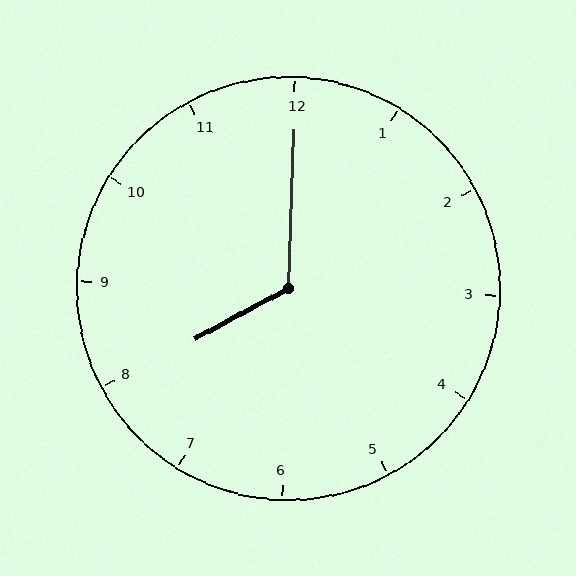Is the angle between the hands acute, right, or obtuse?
It is obtuse.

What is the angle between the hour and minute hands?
Approximately 120 degrees.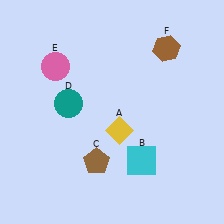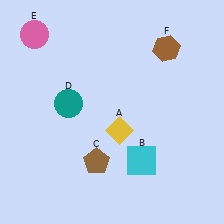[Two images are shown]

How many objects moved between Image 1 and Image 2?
1 object moved between the two images.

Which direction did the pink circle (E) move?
The pink circle (E) moved up.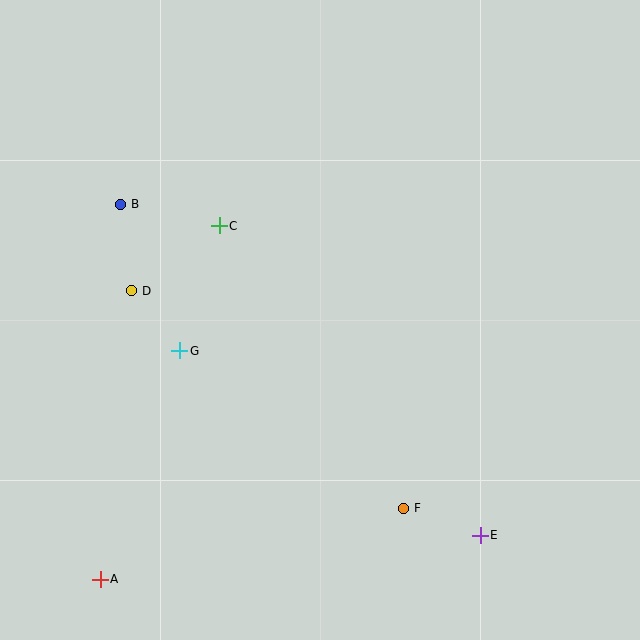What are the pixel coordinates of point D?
Point D is at (132, 291).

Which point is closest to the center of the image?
Point C at (219, 226) is closest to the center.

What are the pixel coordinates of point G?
Point G is at (180, 351).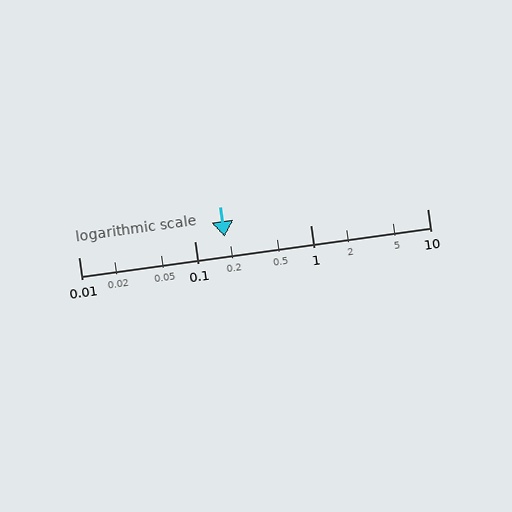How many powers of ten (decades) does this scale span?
The scale spans 3 decades, from 0.01 to 10.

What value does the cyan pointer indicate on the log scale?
The pointer indicates approximately 0.18.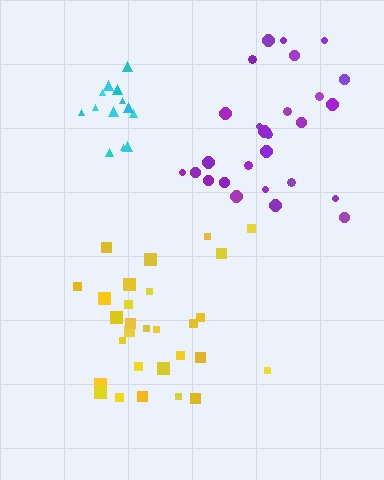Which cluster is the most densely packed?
Cyan.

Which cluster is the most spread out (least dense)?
Purple.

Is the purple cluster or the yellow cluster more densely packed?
Yellow.